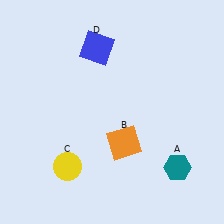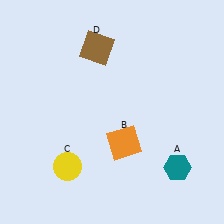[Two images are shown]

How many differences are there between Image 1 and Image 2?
There is 1 difference between the two images.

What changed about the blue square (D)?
In Image 1, D is blue. In Image 2, it changed to brown.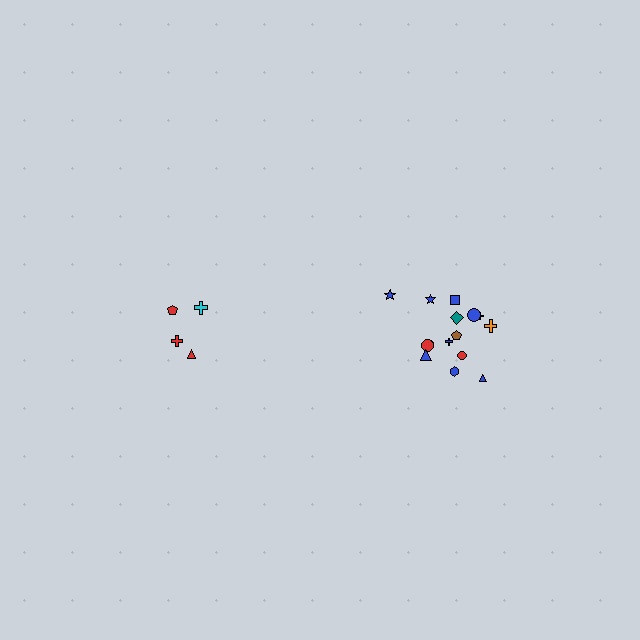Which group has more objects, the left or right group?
The right group.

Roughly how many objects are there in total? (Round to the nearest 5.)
Roughly 20 objects in total.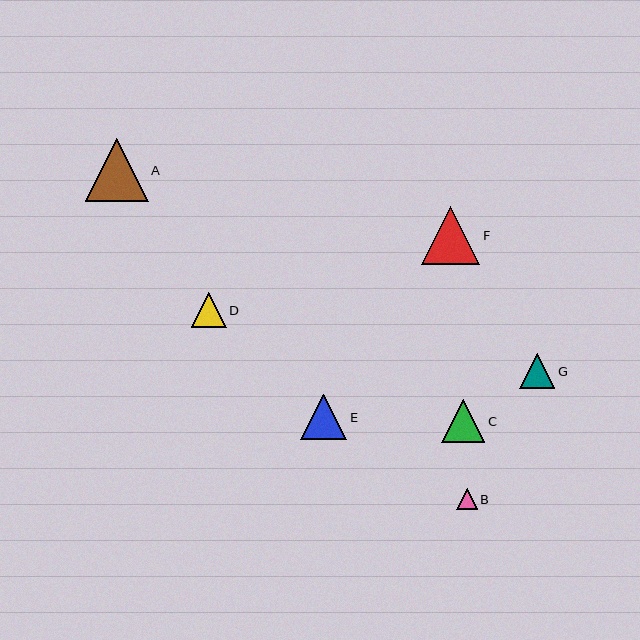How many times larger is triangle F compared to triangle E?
Triangle F is approximately 1.3 times the size of triangle E.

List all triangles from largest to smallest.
From largest to smallest: A, F, E, C, D, G, B.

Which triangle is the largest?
Triangle A is the largest with a size of approximately 62 pixels.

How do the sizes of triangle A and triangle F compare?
Triangle A and triangle F are approximately the same size.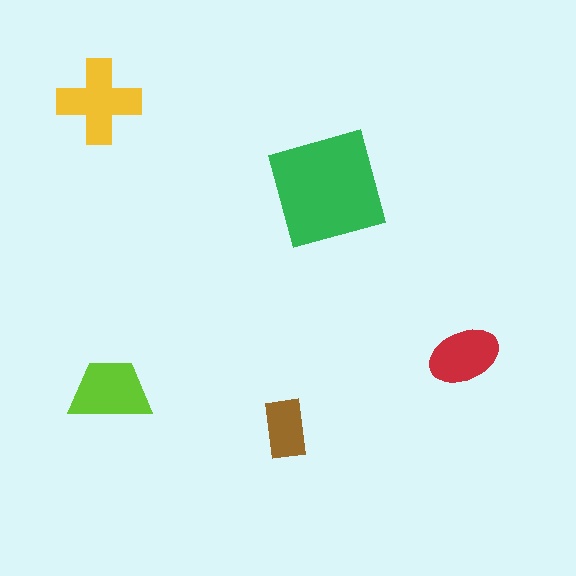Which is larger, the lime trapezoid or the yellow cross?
The yellow cross.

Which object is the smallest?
The brown rectangle.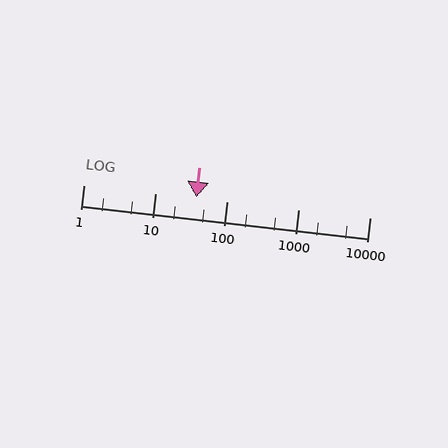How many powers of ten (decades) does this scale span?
The scale spans 4 decades, from 1 to 10000.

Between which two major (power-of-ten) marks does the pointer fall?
The pointer is between 10 and 100.